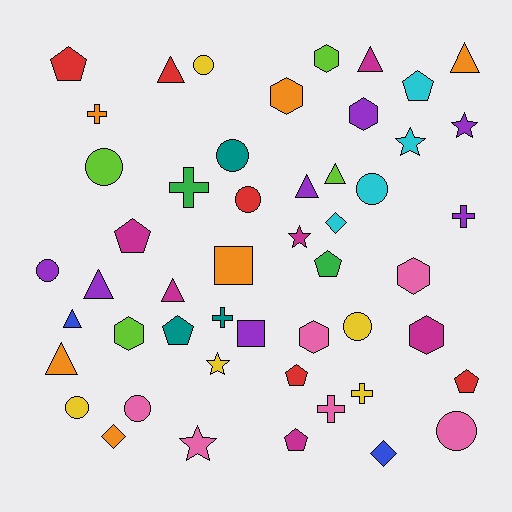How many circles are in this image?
There are 10 circles.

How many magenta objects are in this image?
There are 6 magenta objects.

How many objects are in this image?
There are 50 objects.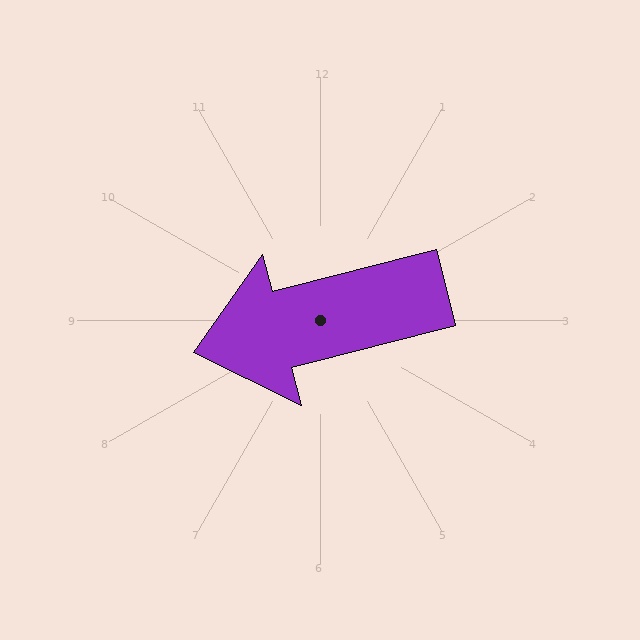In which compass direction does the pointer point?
West.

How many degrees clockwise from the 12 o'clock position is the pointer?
Approximately 255 degrees.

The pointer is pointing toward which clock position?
Roughly 9 o'clock.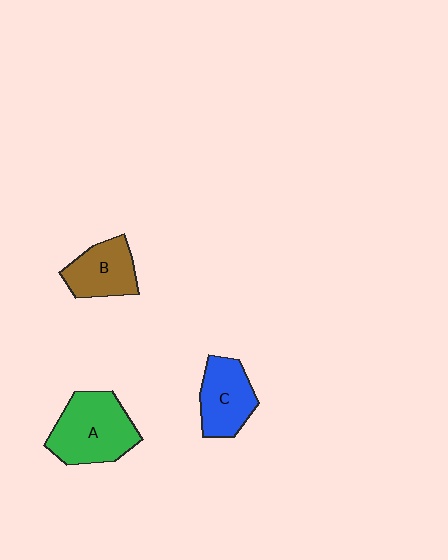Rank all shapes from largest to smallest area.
From largest to smallest: A (green), C (blue), B (brown).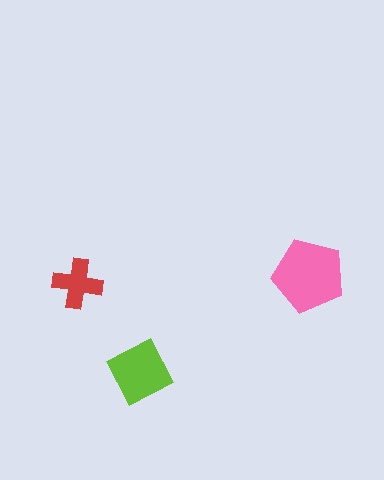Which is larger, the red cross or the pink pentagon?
The pink pentagon.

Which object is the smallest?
The red cross.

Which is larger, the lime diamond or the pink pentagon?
The pink pentagon.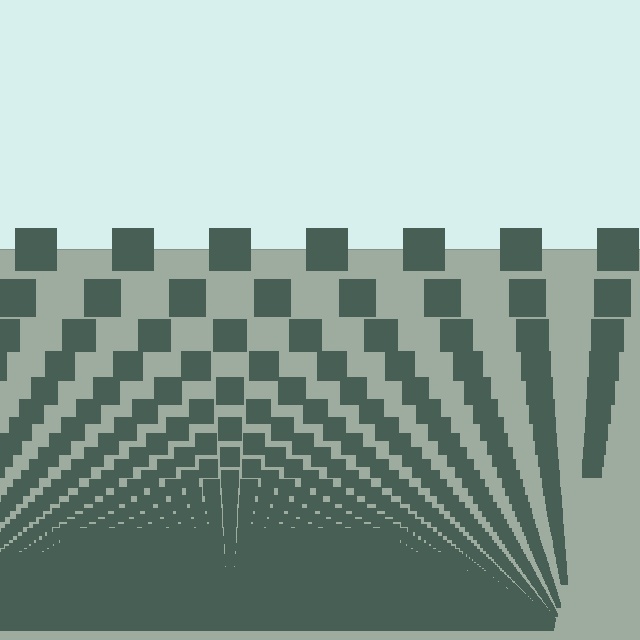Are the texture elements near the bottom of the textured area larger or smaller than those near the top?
Smaller. The gradient is inverted — elements near the bottom are smaller and denser.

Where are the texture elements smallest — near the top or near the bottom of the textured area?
Near the bottom.